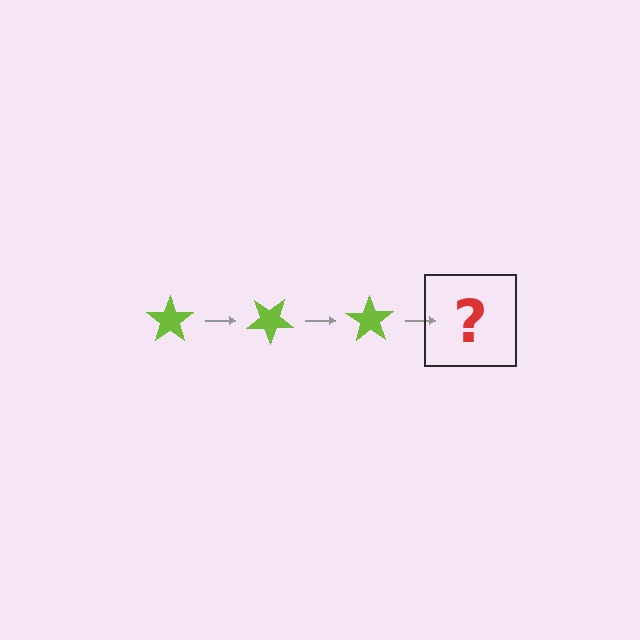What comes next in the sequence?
The next element should be a lime star rotated 105 degrees.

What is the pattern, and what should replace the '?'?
The pattern is that the star rotates 35 degrees each step. The '?' should be a lime star rotated 105 degrees.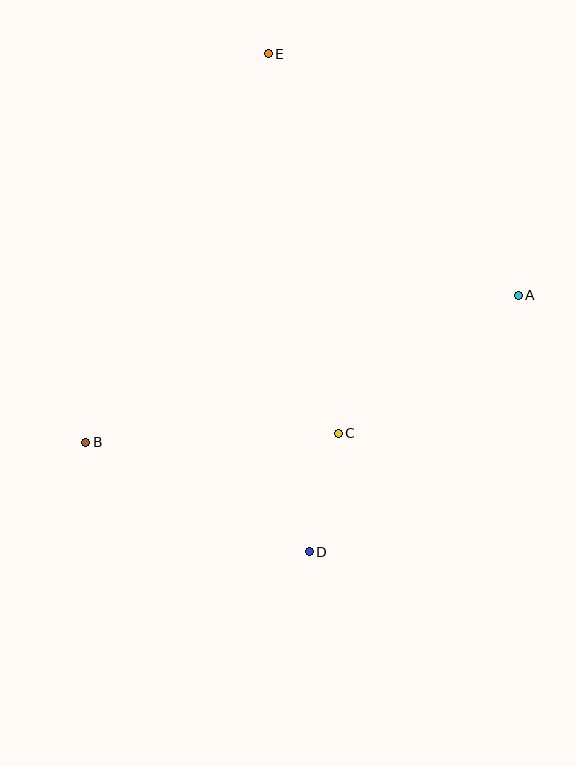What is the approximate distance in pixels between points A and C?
The distance between A and C is approximately 227 pixels.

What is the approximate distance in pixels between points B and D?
The distance between B and D is approximately 249 pixels.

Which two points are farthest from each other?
Points D and E are farthest from each other.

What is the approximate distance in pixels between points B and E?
The distance between B and E is approximately 429 pixels.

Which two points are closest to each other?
Points C and D are closest to each other.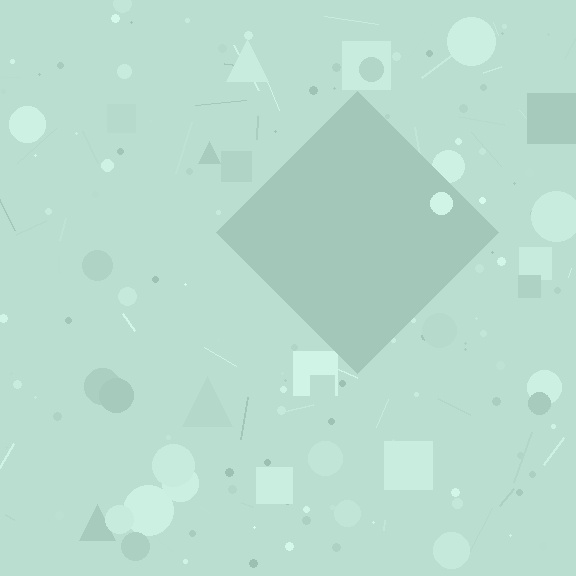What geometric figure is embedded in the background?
A diamond is embedded in the background.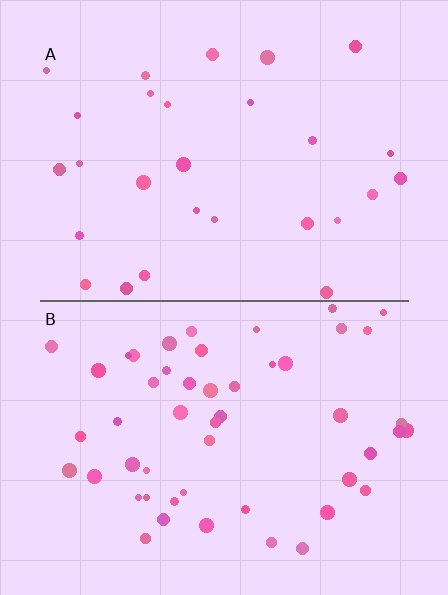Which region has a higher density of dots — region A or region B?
B (the bottom).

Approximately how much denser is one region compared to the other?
Approximately 1.9× — region B over region A.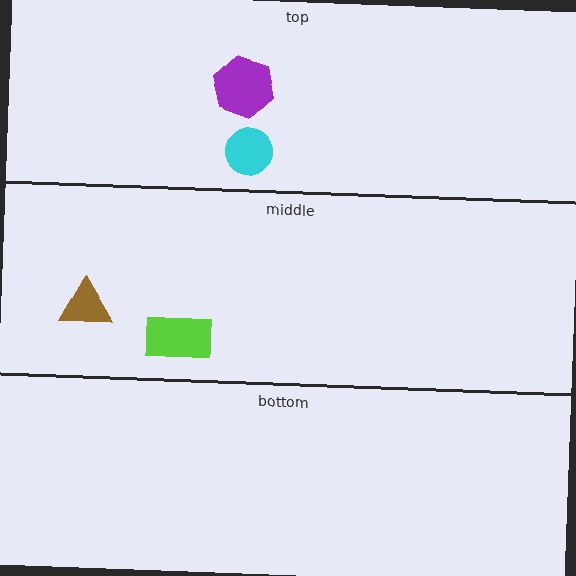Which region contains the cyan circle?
The top region.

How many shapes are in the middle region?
2.